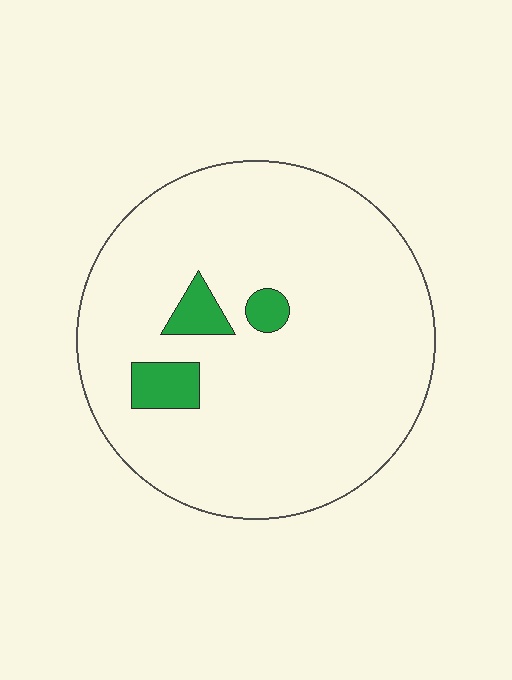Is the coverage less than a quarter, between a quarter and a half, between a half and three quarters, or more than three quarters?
Less than a quarter.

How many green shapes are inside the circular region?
3.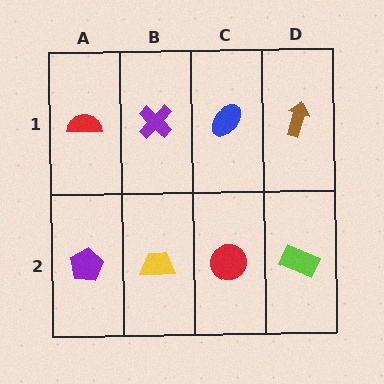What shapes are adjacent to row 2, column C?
A blue ellipse (row 1, column C), a yellow trapezoid (row 2, column B), a lime rectangle (row 2, column D).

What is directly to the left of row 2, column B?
A purple pentagon.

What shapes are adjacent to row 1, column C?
A red circle (row 2, column C), a purple cross (row 1, column B), a brown arrow (row 1, column D).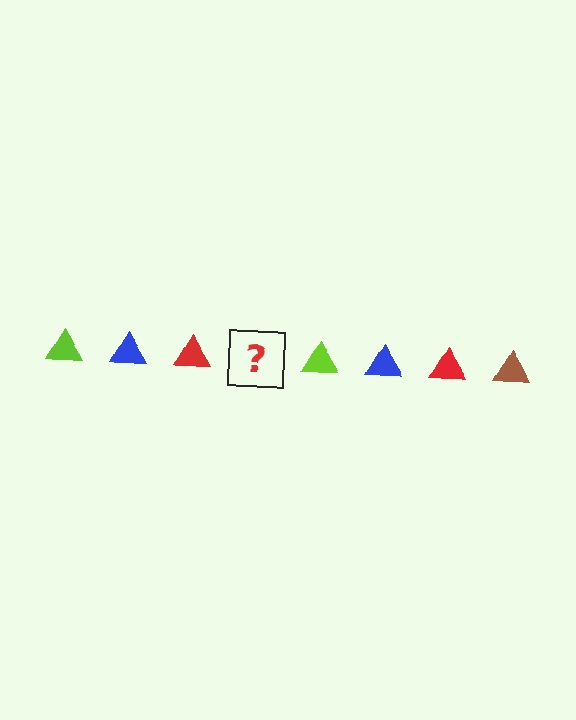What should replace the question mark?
The question mark should be replaced with a brown triangle.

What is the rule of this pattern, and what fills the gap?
The rule is that the pattern cycles through lime, blue, red, brown triangles. The gap should be filled with a brown triangle.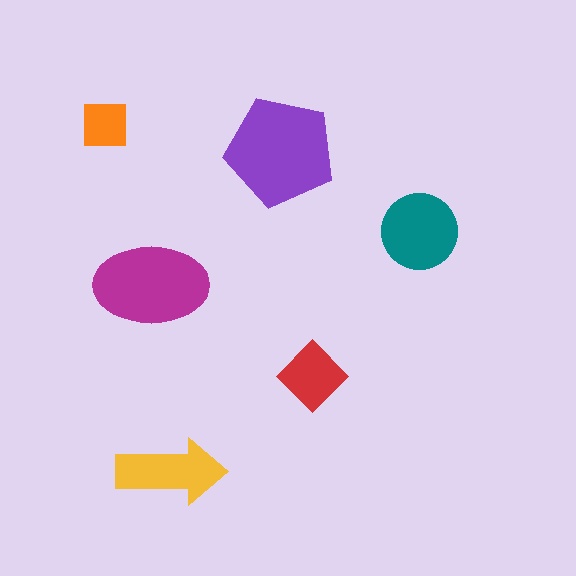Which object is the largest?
The purple pentagon.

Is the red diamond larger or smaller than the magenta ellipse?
Smaller.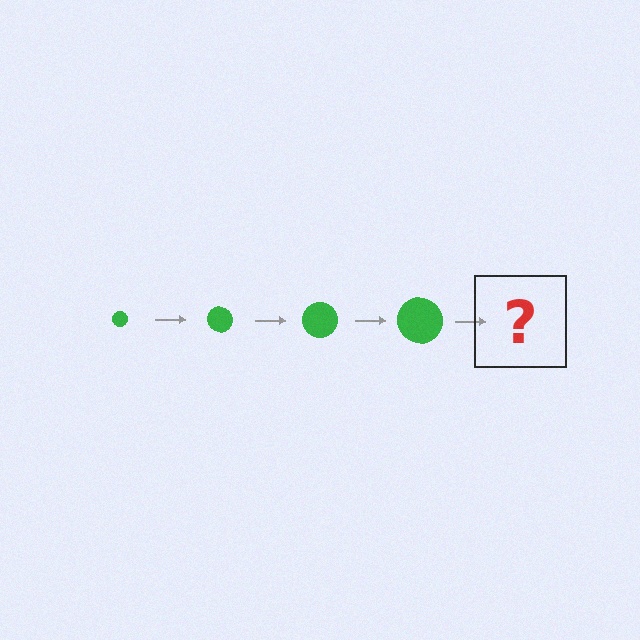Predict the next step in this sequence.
The next step is a green circle, larger than the previous one.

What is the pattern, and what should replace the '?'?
The pattern is that the circle gets progressively larger each step. The '?' should be a green circle, larger than the previous one.